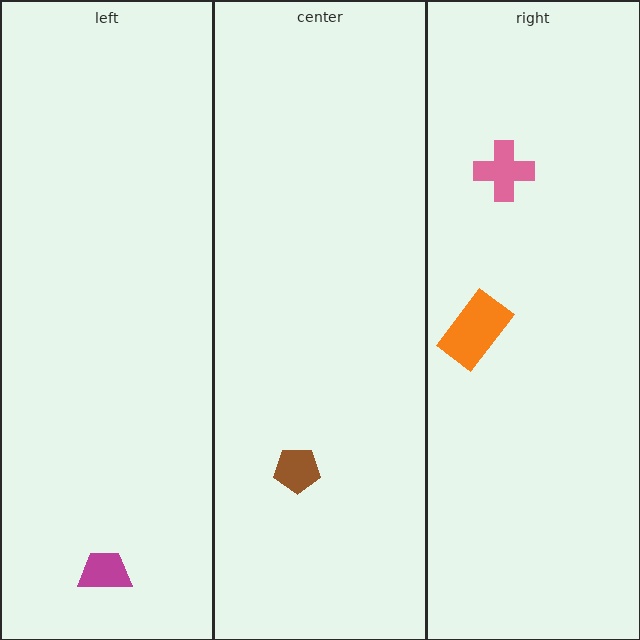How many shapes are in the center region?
1.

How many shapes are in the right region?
2.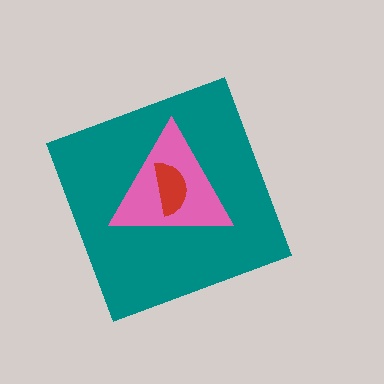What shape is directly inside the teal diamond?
The pink triangle.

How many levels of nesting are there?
3.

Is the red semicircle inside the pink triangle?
Yes.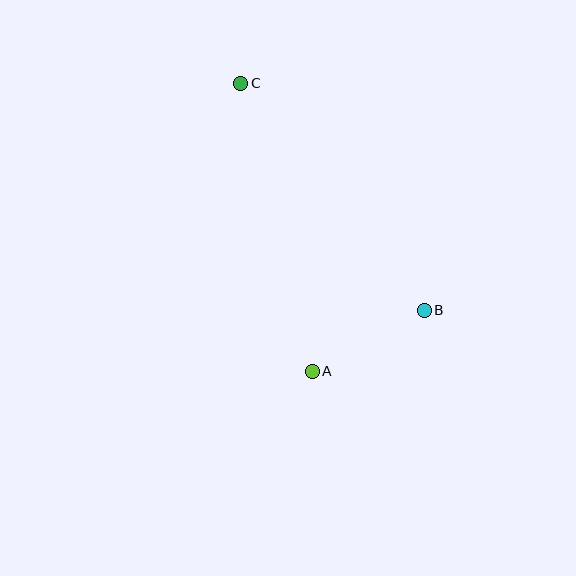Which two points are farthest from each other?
Points A and C are farthest from each other.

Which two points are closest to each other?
Points A and B are closest to each other.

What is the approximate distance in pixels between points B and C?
The distance between B and C is approximately 292 pixels.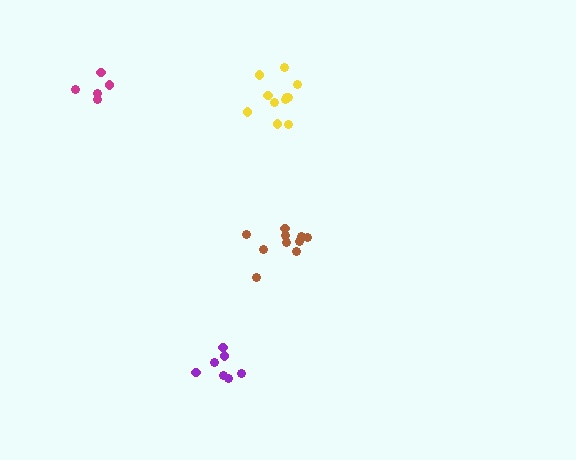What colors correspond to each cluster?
The clusters are colored: magenta, brown, yellow, purple.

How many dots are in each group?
Group 1: 5 dots, Group 2: 10 dots, Group 3: 11 dots, Group 4: 7 dots (33 total).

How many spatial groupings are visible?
There are 4 spatial groupings.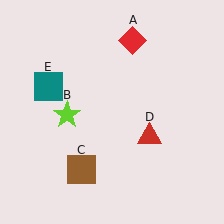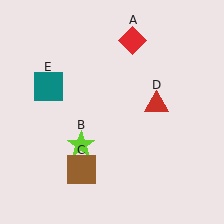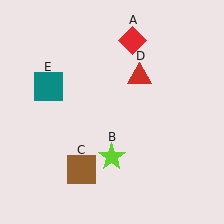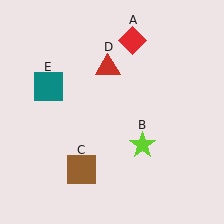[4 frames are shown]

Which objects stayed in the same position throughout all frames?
Red diamond (object A) and brown square (object C) and teal square (object E) remained stationary.